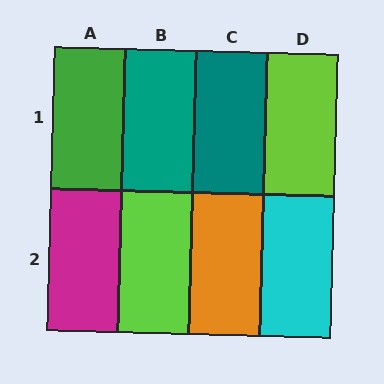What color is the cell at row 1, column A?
Green.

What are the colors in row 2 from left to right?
Magenta, lime, orange, cyan.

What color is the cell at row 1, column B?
Teal.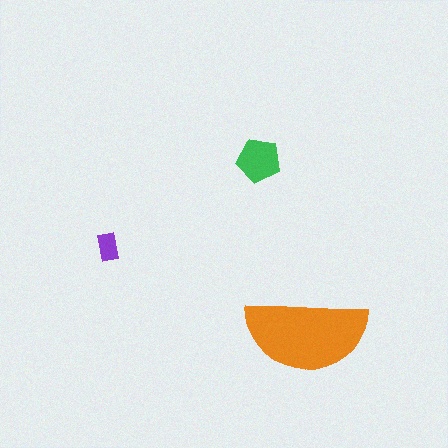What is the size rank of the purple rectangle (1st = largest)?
3rd.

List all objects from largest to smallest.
The orange semicircle, the green pentagon, the purple rectangle.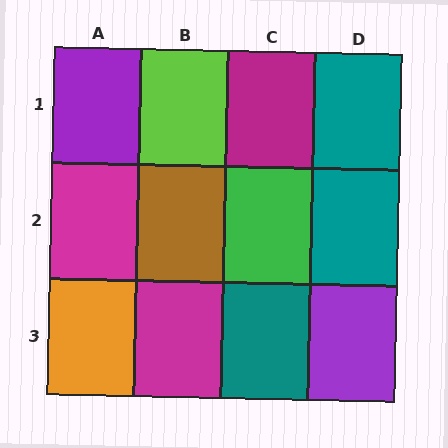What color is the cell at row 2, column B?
Brown.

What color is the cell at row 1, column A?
Purple.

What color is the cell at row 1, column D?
Teal.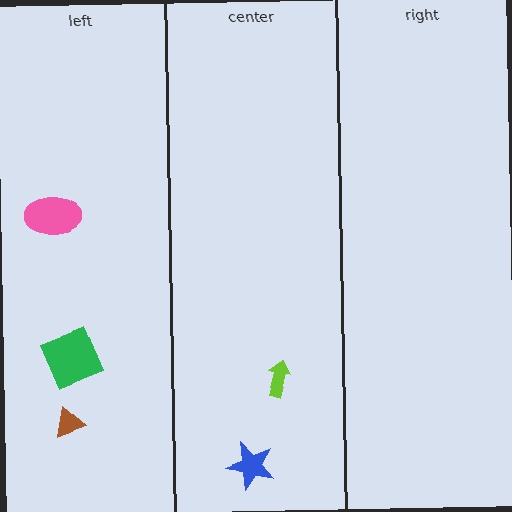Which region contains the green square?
The left region.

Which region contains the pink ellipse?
The left region.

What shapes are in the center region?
The lime arrow, the blue star.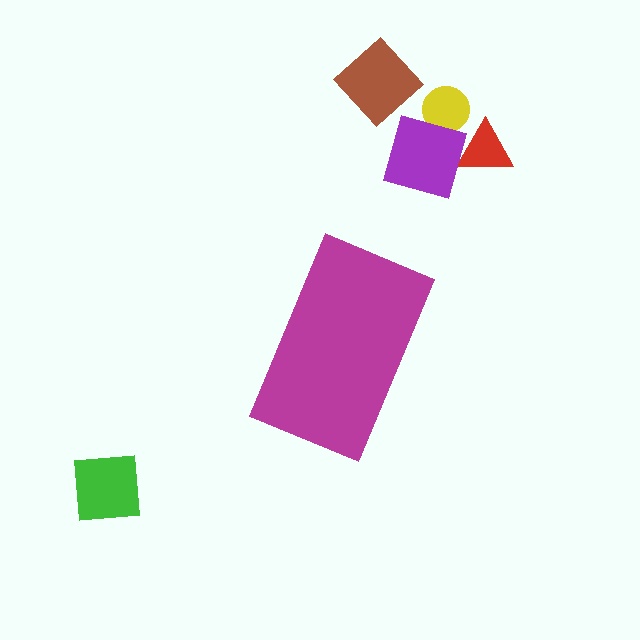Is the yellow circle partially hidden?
No, the yellow circle is fully visible.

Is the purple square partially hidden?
No, the purple square is fully visible.